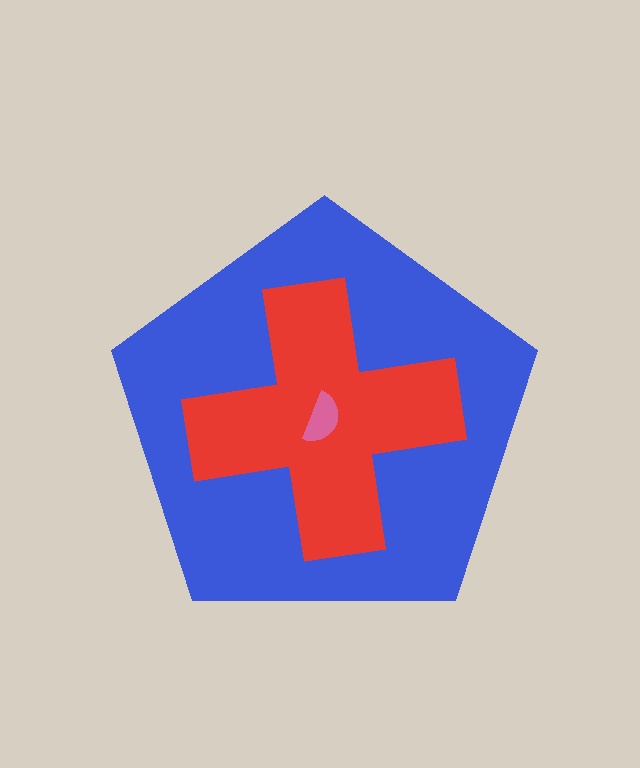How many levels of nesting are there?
3.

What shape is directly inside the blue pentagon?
The red cross.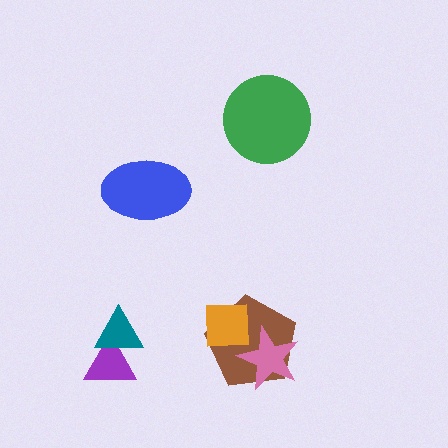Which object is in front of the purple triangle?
The teal triangle is in front of the purple triangle.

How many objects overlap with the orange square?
2 objects overlap with the orange square.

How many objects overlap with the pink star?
2 objects overlap with the pink star.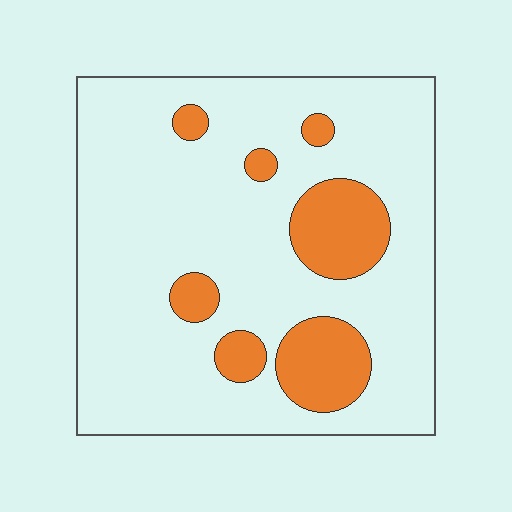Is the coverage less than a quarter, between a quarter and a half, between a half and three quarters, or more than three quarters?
Less than a quarter.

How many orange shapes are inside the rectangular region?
7.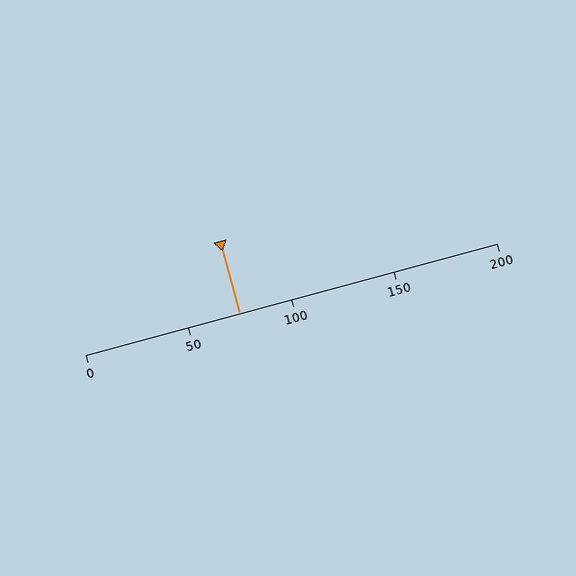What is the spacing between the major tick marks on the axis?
The major ticks are spaced 50 apart.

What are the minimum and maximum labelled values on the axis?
The axis runs from 0 to 200.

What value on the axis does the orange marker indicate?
The marker indicates approximately 75.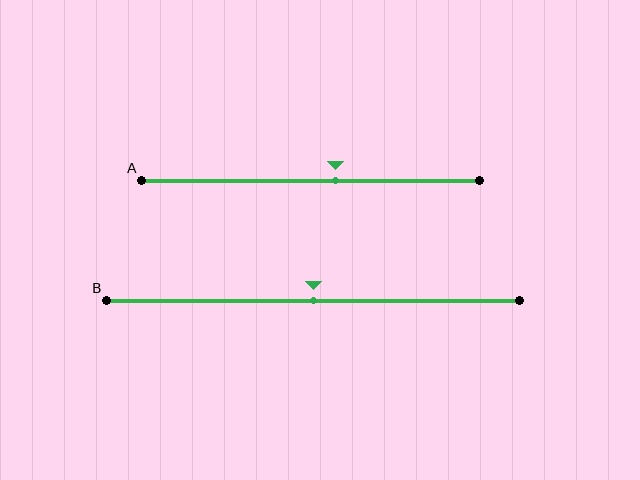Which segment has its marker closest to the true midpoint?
Segment B has its marker closest to the true midpoint.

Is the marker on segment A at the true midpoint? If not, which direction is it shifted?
No, the marker on segment A is shifted to the right by about 7% of the segment length.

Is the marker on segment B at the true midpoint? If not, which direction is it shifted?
Yes, the marker on segment B is at the true midpoint.